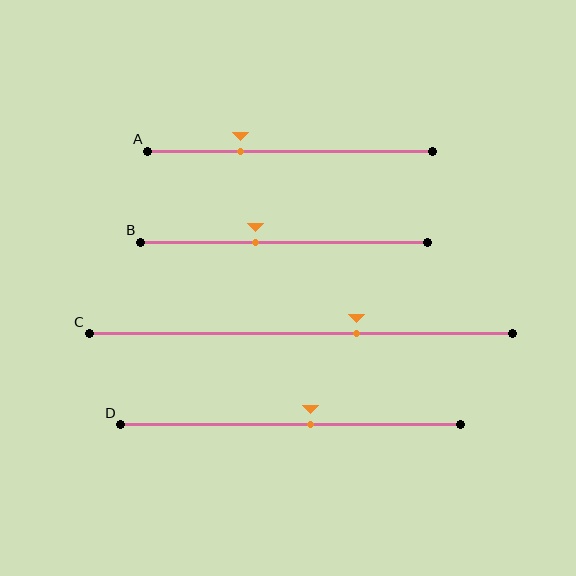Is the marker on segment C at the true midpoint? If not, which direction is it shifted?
No, the marker on segment C is shifted to the right by about 13% of the segment length.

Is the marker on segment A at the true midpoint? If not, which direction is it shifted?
No, the marker on segment A is shifted to the left by about 17% of the segment length.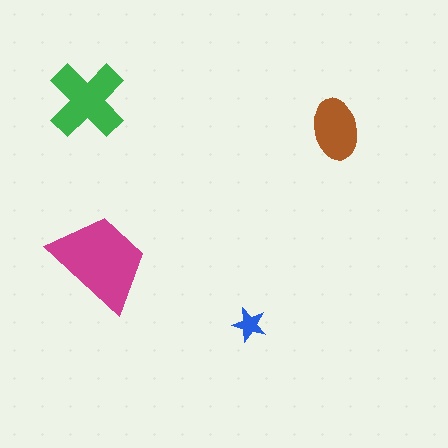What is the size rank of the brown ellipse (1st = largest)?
3rd.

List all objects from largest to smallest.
The magenta trapezoid, the green cross, the brown ellipse, the blue star.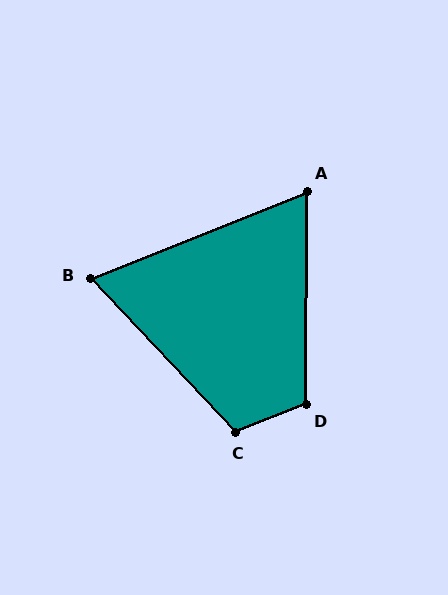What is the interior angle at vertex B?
Approximately 68 degrees (acute).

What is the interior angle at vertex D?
Approximately 112 degrees (obtuse).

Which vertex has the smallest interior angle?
A, at approximately 68 degrees.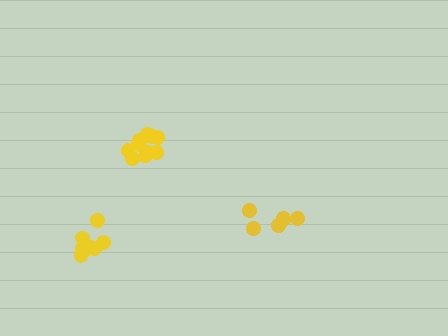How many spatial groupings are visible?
There are 3 spatial groupings.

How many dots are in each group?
Group 1: 6 dots, Group 2: 12 dots, Group 3: 10 dots (28 total).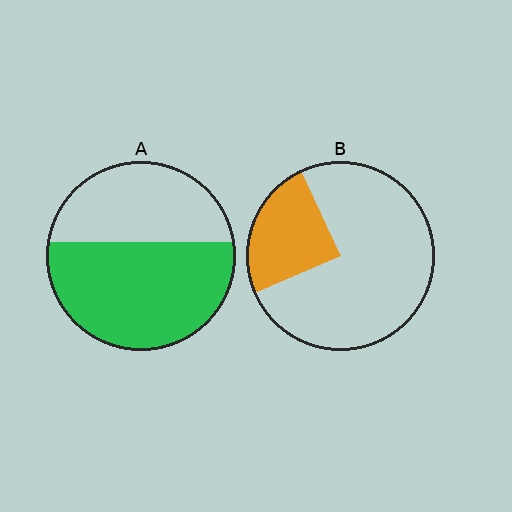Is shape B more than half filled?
No.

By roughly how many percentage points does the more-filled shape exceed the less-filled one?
By roughly 35 percentage points (A over B).